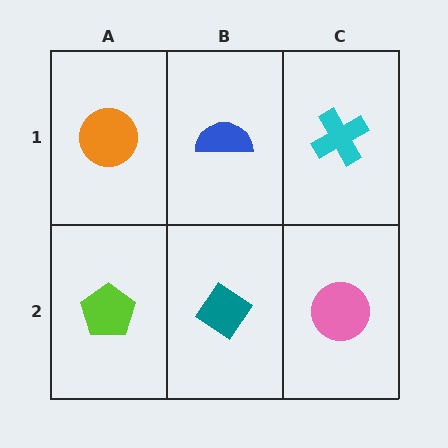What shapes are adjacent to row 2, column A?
An orange circle (row 1, column A), a teal diamond (row 2, column B).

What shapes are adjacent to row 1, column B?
A teal diamond (row 2, column B), an orange circle (row 1, column A), a cyan cross (row 1, column C).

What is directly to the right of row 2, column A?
A teal diamond.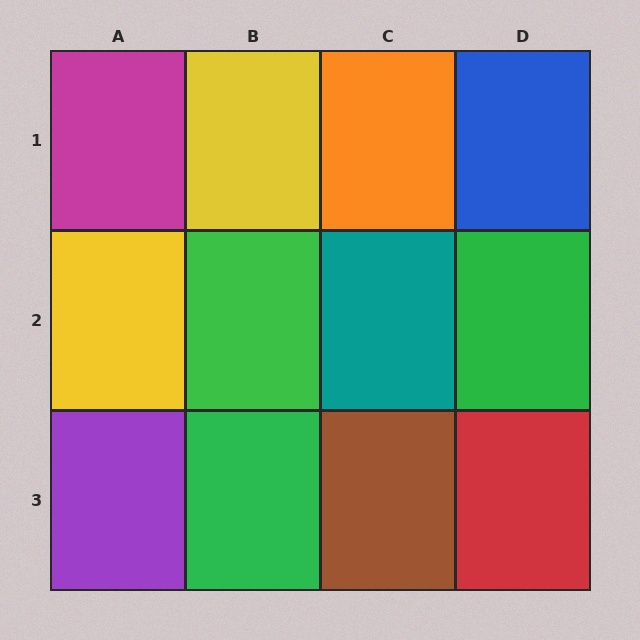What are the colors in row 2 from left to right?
Yellow, green, teal, green.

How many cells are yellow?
2 cells are yellow.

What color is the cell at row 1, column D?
Blue.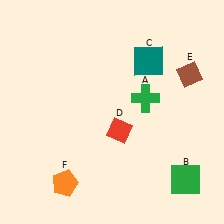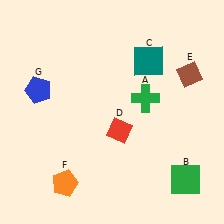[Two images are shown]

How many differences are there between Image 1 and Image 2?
There is 1 difference between the two images.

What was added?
A blue pentagon (G) was added in Image 2.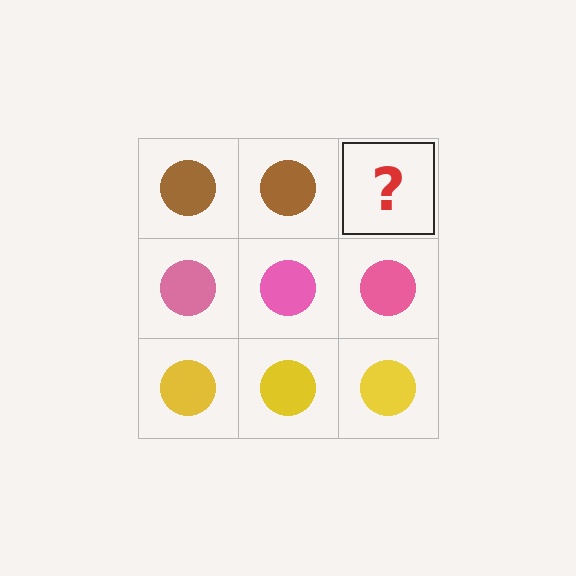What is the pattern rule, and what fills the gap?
The rule is that each row has a consistent color. The gap should be filled with a brown circle.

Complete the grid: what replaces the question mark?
The question mark should be replaced with a brown circle.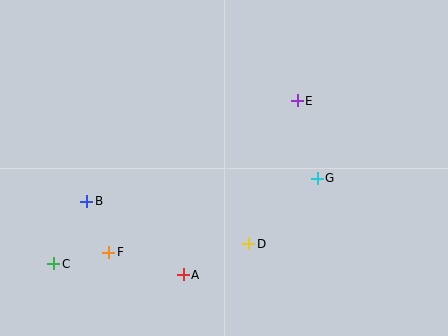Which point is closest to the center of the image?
Point D at (249, 244) is closest to the center.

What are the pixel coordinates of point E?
Point E is at (297, 101).